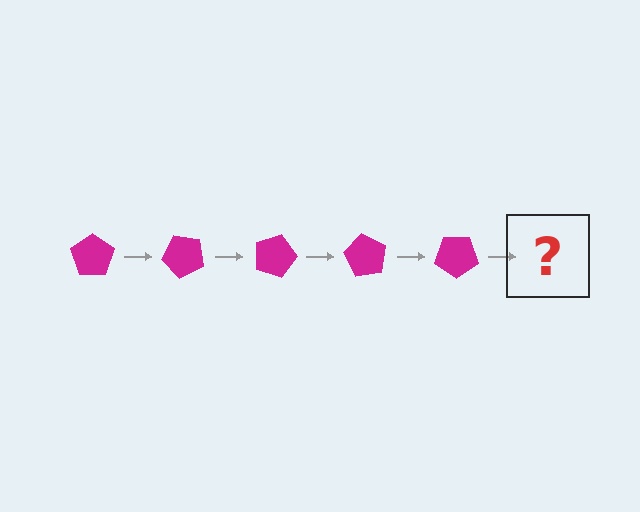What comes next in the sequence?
The next element should be a magenta pentagon rotated 225 degrees.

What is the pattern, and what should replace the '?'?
The pattern is that the pentagon rotates 45 degrees each step. The '?' should be a magenta pentagon rotated 225 degrees.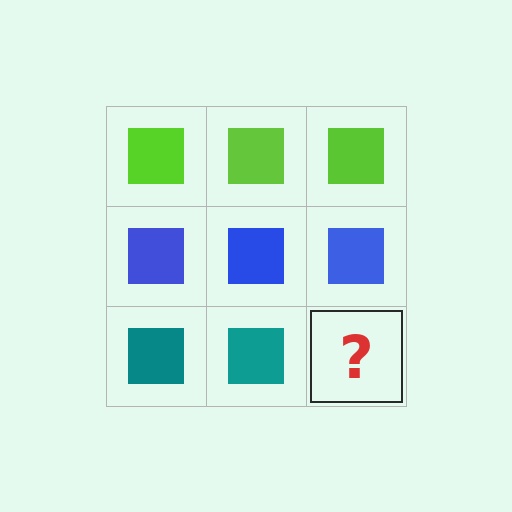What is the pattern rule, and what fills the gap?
The rule is that each row has a consistent color. The gap should be filled with a teal square.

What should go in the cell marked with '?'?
The missing cell should contain a teal square.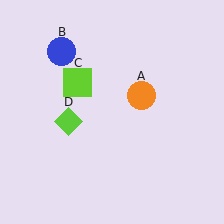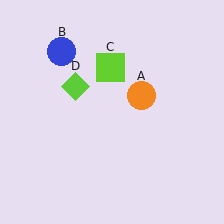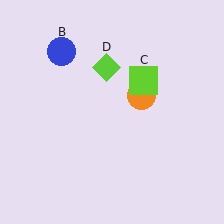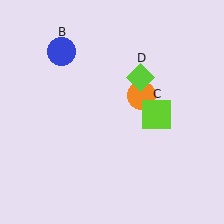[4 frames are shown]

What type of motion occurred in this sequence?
The lime square (object C), lime diamond (object D) rotated clockwise around the center of the scene.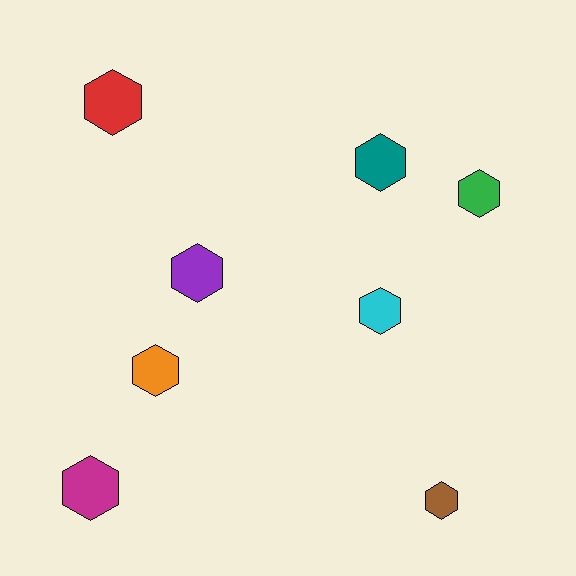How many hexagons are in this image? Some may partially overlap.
There are 8 hexagons.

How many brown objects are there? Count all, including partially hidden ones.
There is 1 brown object.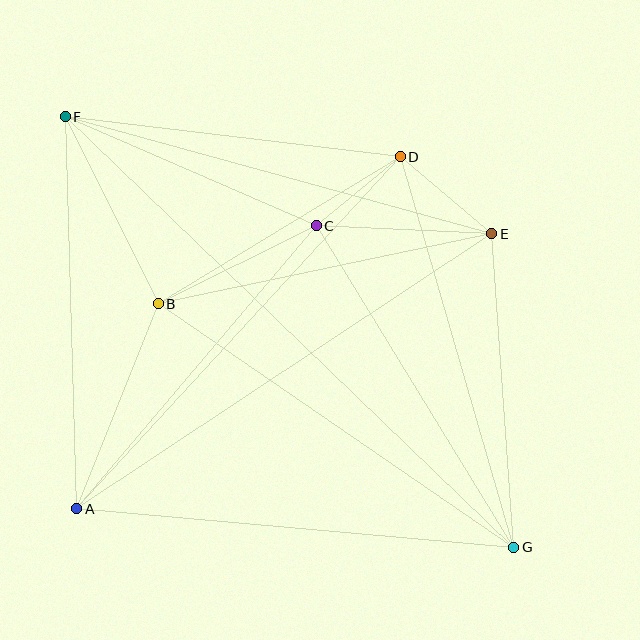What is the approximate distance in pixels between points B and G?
The distance between B and G is approximately 431 pixels.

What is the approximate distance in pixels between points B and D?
The distance between B and D is approximately 283 pixels.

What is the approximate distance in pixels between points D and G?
The distance between D and G is approximately 407 pixels.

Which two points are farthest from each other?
Points F and G are farthest from each other.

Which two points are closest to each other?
Points C and D are closest to each other.